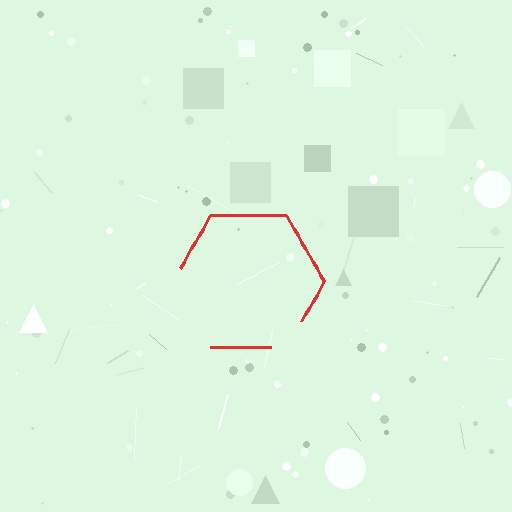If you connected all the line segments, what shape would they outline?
They would outline a hexagon.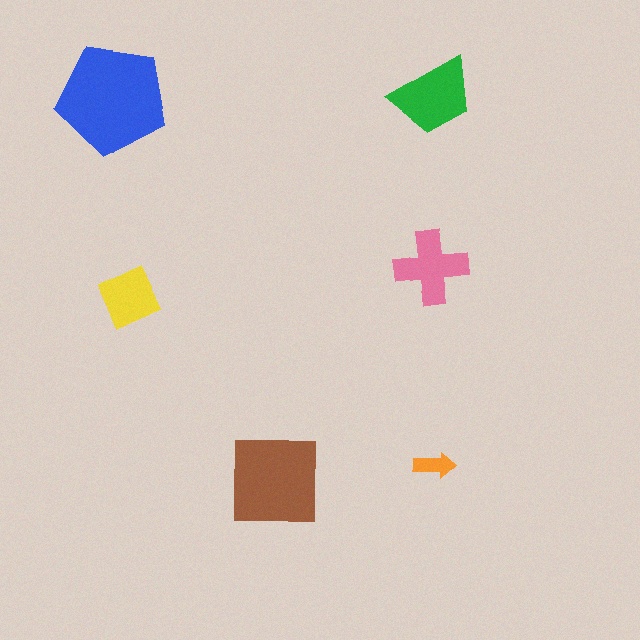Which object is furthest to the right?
The orange arrow is rightmost.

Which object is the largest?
The blue pentagon.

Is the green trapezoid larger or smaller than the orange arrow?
Larger.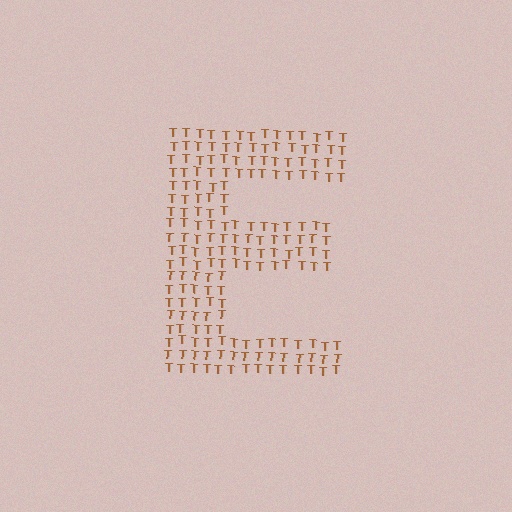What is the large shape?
The large shape is the letter E.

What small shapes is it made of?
It is made of small letter T's.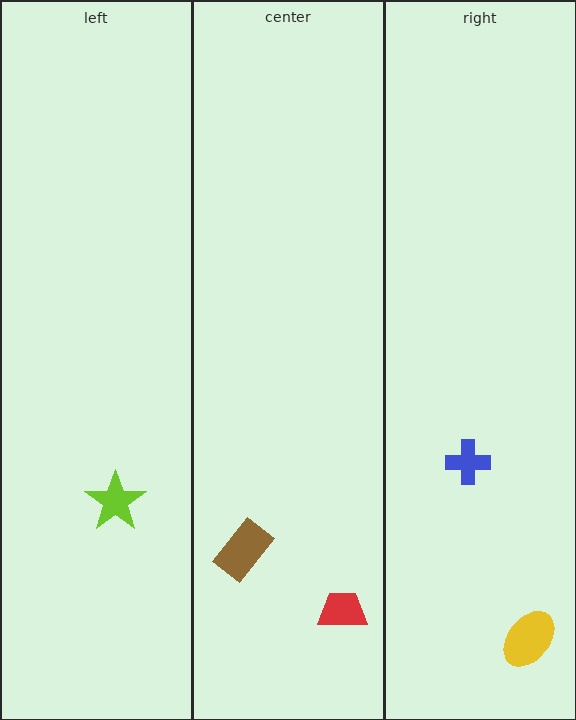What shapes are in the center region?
The red trapezoid, the brown rectangle.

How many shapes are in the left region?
1.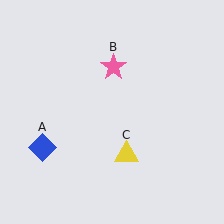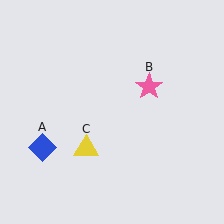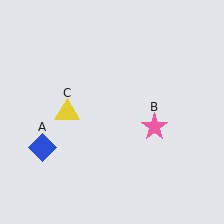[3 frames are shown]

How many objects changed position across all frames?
2 objects changed position: pink star (object B), yellow triangle (object C).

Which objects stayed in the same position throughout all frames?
Blue diamond (object A) remained stationary.